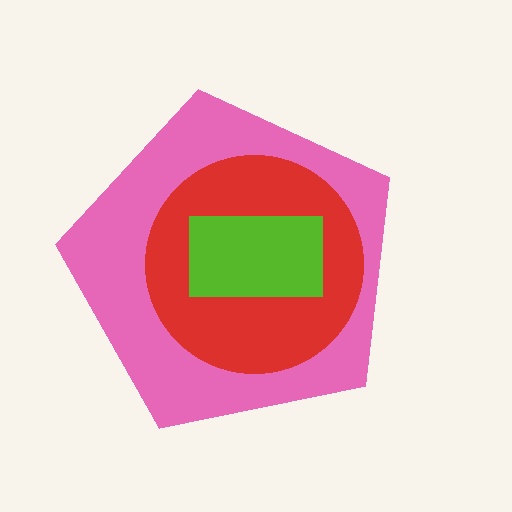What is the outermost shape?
The pink pentagon.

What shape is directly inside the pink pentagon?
The red circle.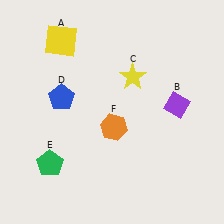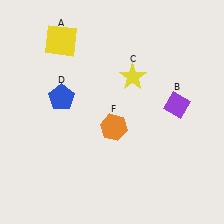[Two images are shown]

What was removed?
The green pentagon (E) was removed in Image 2.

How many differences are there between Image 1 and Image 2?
There is 1 difference between the two images.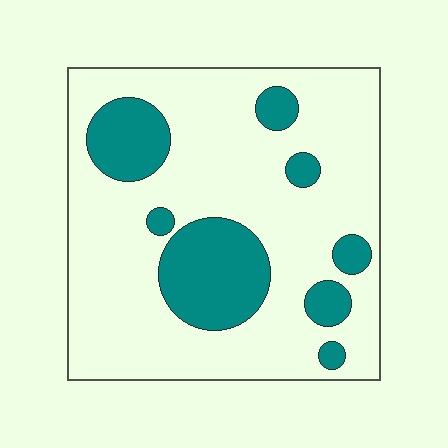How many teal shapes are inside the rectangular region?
8.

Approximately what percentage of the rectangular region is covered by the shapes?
Approximately 25%.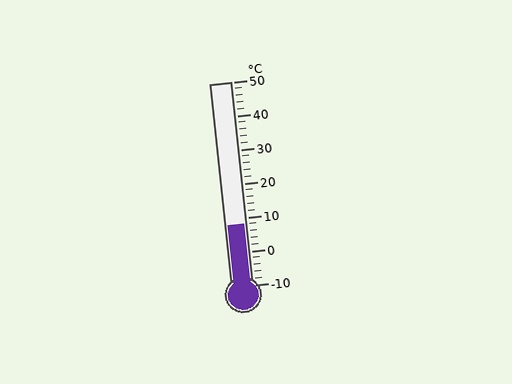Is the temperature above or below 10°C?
The temperature is below 10°C.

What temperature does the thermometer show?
The thermometer shows approximately 8°C.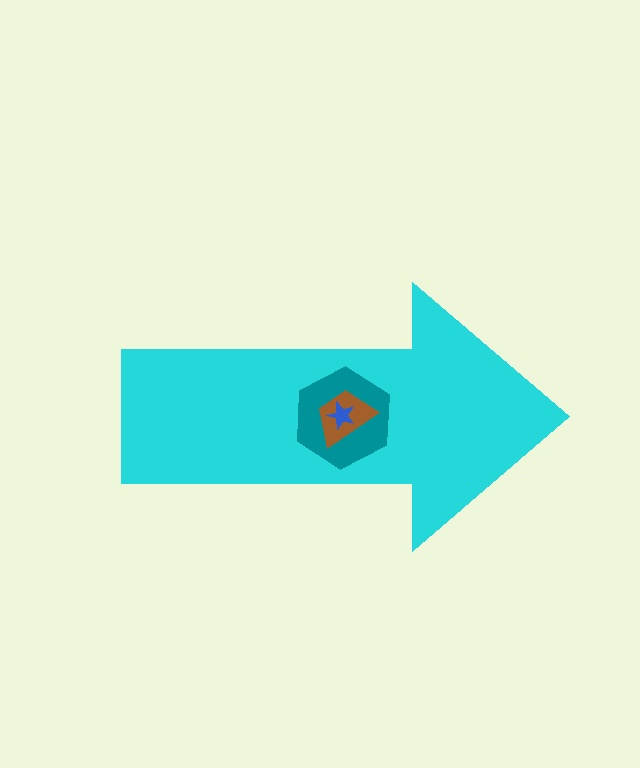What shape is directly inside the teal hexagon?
The brown trapezoid.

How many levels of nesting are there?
4.